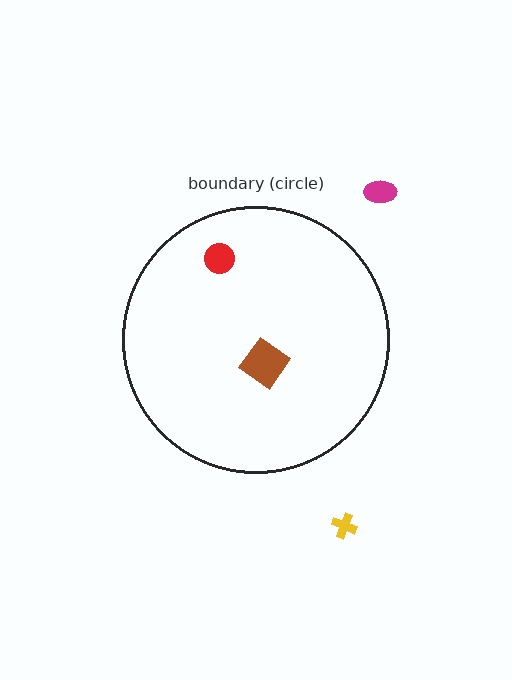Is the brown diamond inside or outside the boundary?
Inside.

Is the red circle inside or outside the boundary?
Inside.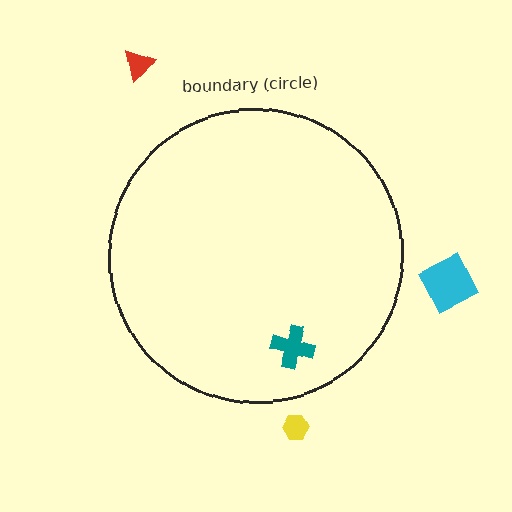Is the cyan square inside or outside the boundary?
Outside.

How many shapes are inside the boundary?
1 inside, 3 outside.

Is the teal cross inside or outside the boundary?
Inside.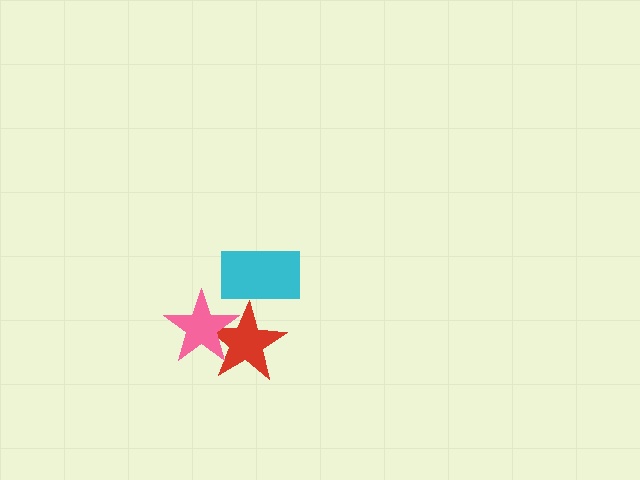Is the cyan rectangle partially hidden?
No, no other shape covers it.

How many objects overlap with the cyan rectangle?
1 object overlaps with the cyan rectangle.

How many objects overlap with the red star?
2 objects overlap with the red star.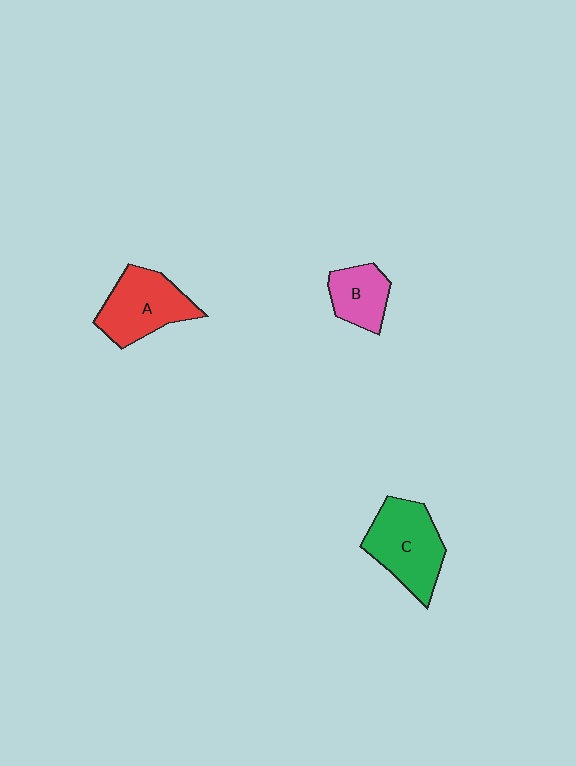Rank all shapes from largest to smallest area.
From largest to smallest: C (green), A (red), B (pink).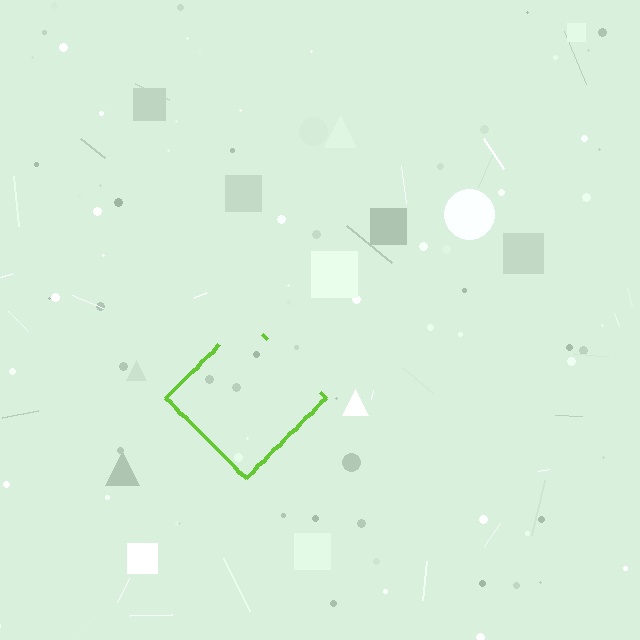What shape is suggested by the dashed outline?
The dashed outline suggests a diamond.